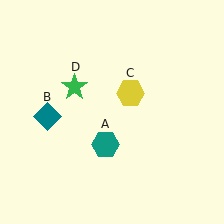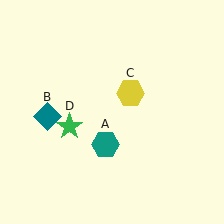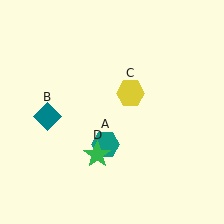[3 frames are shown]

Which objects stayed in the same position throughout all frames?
Teal hexagon (object A) and teal diamond (object B) and yellow hexagon (object C) remained stationary.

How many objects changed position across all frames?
1 object changed position: green star (object D).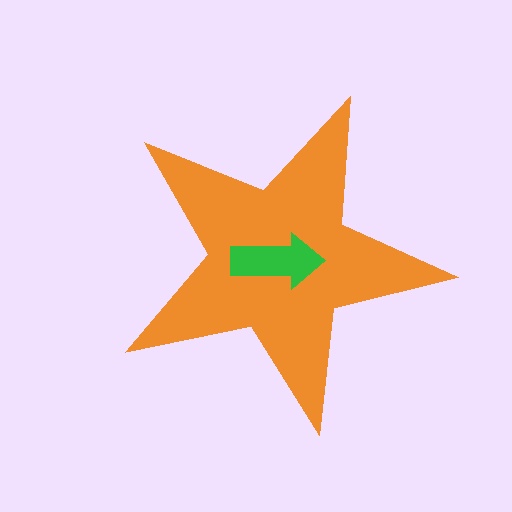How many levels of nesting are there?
2.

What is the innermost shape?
The green arrow.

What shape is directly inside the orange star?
The green arrow.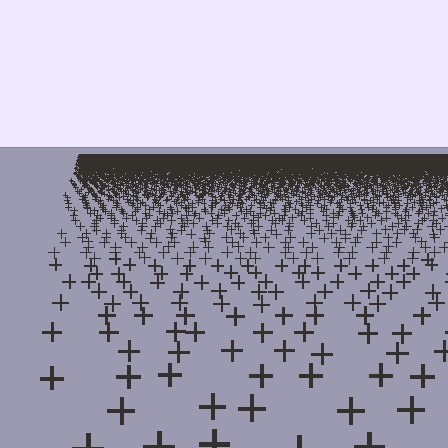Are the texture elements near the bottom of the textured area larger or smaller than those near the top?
Larger. Near the bottom, elements are closer to the viewer and appear at a bigger on-screen size.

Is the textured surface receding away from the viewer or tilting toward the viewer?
The surface is receding away from the viewer. Texture elements get smaller and denser toward the top.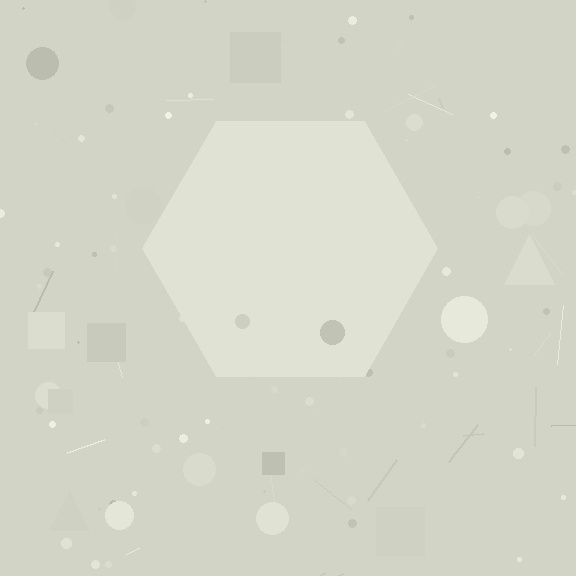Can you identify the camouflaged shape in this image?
The camouflaged shape is a hexagon.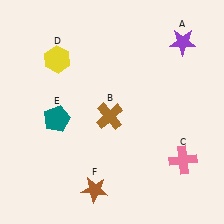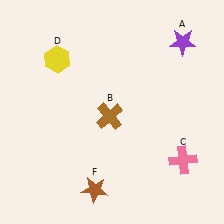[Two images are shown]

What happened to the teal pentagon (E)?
The teal pentagon (E) was removed in Image 2. It was in the bottom-left area of Image 1.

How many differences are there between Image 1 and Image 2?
There is 1 difference between the two images.